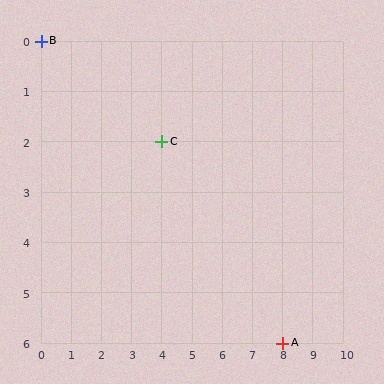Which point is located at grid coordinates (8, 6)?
Point A is at (8, 6).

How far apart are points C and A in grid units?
Points C and A are 4 columns and 4 rows apart (about 5.7 grid units diagonally).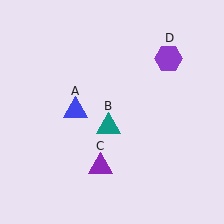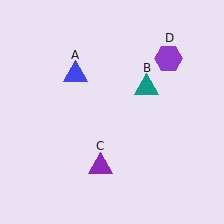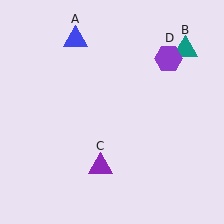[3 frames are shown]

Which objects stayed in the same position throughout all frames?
Purple triangle (object C) and purple hexagon (object D) remained stationary.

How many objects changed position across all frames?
2 objects changed position: blue triangle (object A), teal triangle (object B).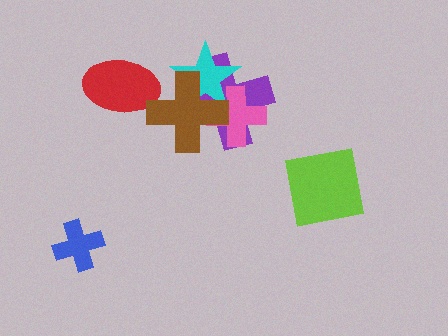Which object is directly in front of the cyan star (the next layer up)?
The pink cross is directly in front of the cyan star.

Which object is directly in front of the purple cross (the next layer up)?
The cyan star is directly in front of the purple cross.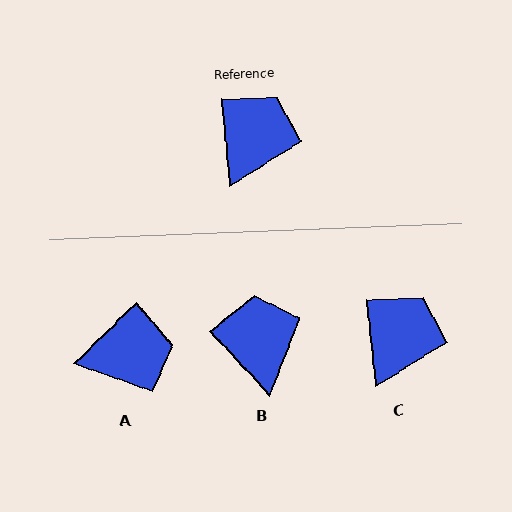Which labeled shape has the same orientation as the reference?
C.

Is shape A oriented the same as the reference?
No, it is off by about 51 degrees.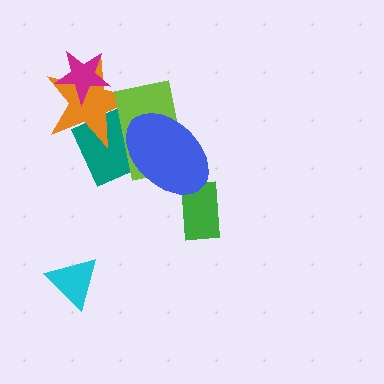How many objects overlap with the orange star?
3 objects overlap with the orange star.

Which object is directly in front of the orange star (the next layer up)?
The lime rectangle is directly in front of the orange star.